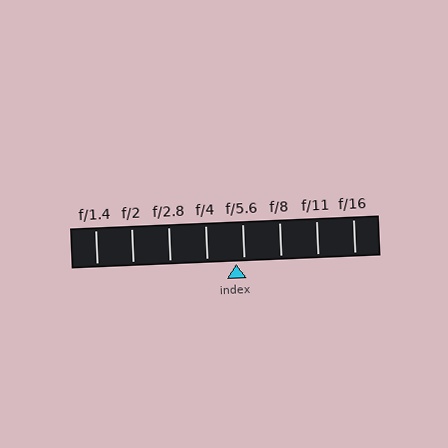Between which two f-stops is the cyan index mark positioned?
The index mark is between f/4 and f/5.6.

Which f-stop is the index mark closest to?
The index mark is closest to f/5.6.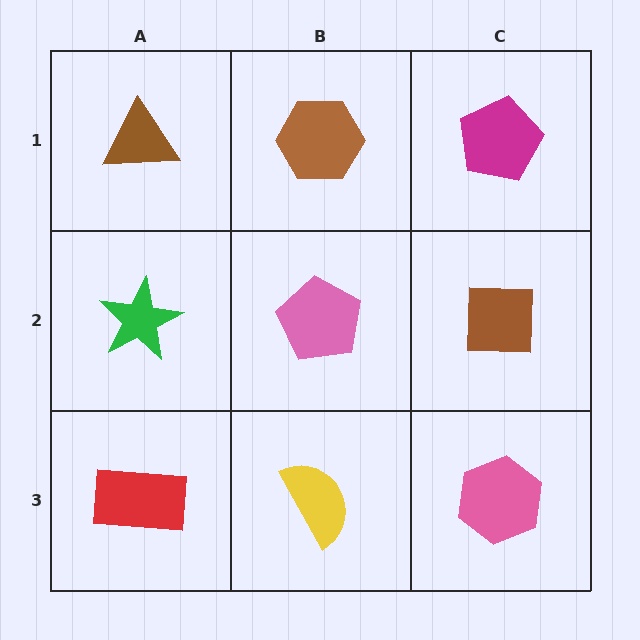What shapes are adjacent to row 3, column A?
A green star (row 2, column A), a yellow semicircle (row 3, column B).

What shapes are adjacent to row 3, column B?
A pink pentagon (row 2, column B), a red rectangle (row 3, column A), a pink hexagon (row 3, column C).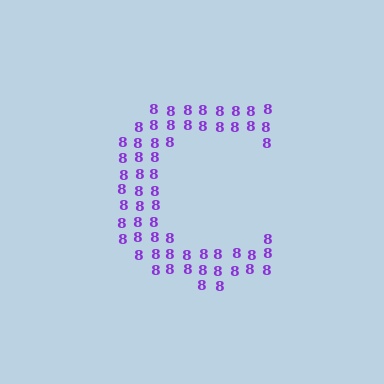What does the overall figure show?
The overall figure shows the letter C.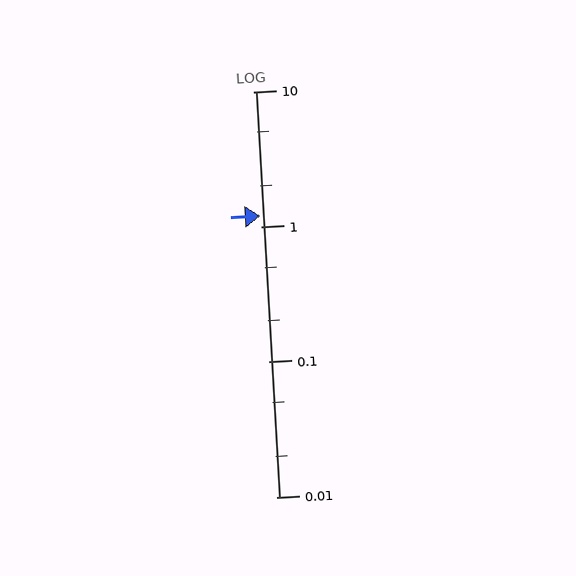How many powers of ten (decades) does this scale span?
The scale spans 3 decades, from 0.01 to 10.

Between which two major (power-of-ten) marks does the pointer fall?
The pointer is between 1 and 10.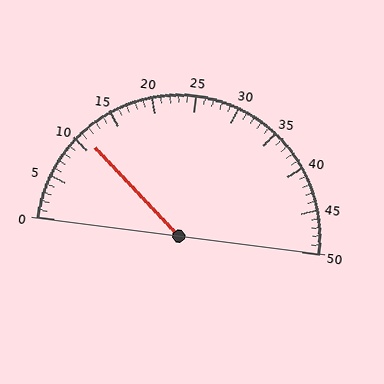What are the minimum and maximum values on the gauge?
The gauge ranges from 0 to 50.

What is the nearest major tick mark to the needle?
The nearest major tick mark is 10.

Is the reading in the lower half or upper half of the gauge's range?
The reading is in the lower half of the range (0 to 50).